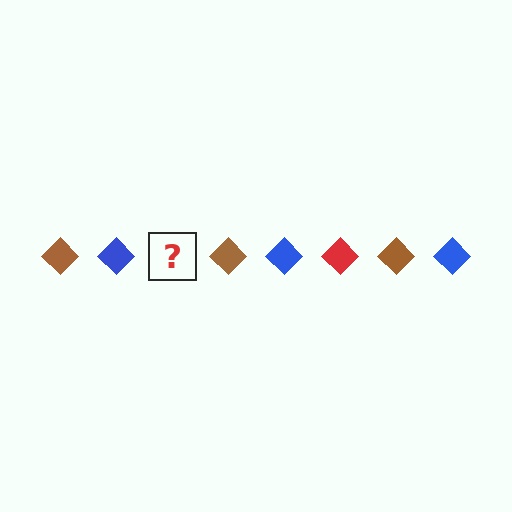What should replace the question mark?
The question mark should be replaced with a red diamond.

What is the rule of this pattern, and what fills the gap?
The rule is that the pattern cycles through brown, blue, red diamonds. The gap should be filled with a red diamond.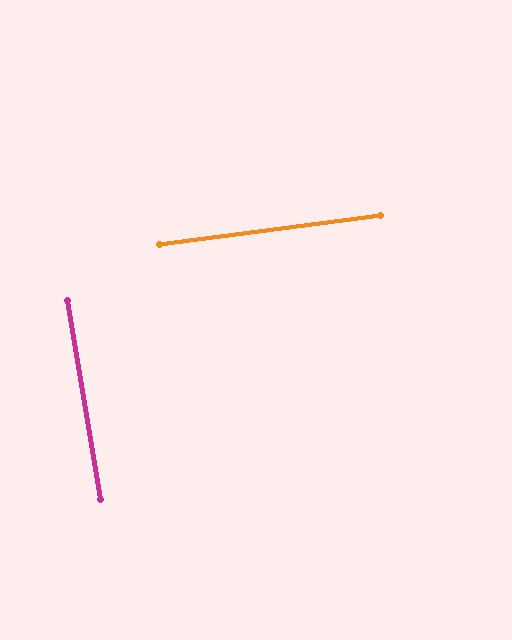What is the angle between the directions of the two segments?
Approximately 88 degrees.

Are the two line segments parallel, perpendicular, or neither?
Perpendicular — they meet at approximately 88°.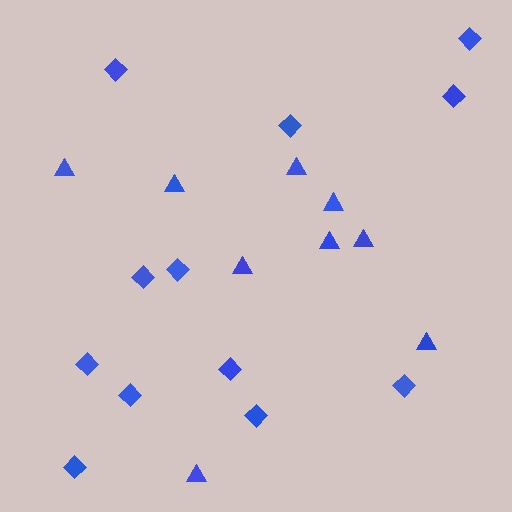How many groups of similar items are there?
There are 2 groups: one group of triangles (9) and one group of diamonds (12).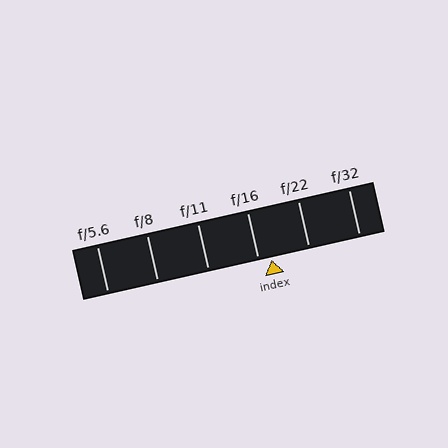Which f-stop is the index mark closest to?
The index mark is closest to f/16.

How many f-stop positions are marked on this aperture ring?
There are 6 f-stop positions marked.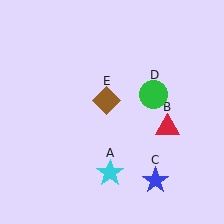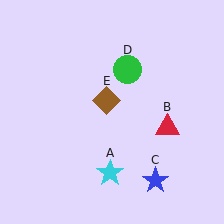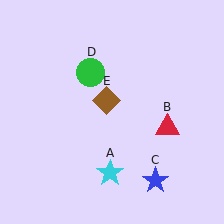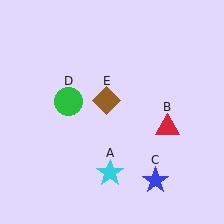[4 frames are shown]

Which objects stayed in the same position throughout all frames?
Cyan star (object A) and red triangle (object B) and blue star (object C) and brown diamond (object E) remained stationary.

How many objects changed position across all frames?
1 object changed position: green circle (object D).